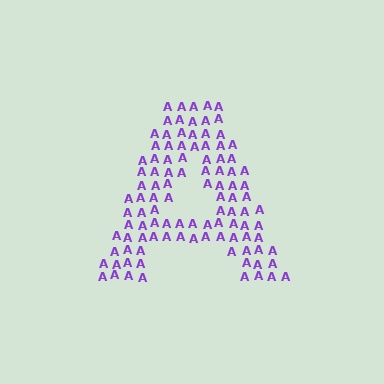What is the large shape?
The large shape is the letter A.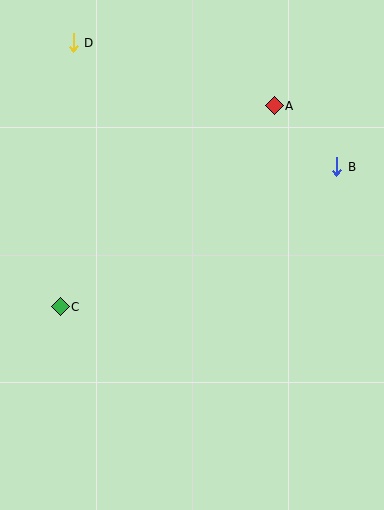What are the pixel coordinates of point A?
Point A is at (274, 106).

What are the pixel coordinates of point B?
Point B is at (337, 167).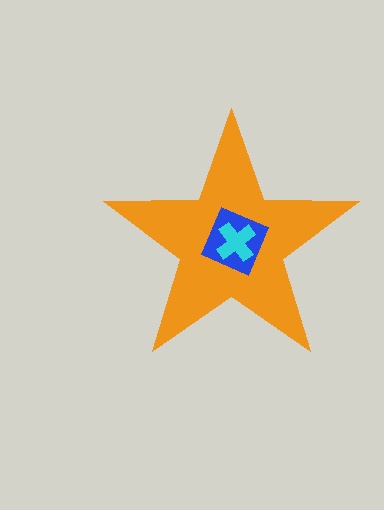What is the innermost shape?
The cyan cross.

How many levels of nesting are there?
3.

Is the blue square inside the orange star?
Yes.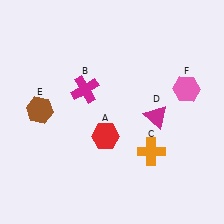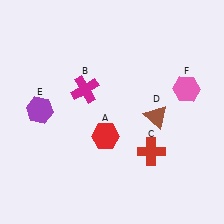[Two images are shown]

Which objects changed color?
C changed from orange to red. D changed from magenta to brown. E changed from brown to purple.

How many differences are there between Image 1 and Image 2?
There are 3 differences between the two images.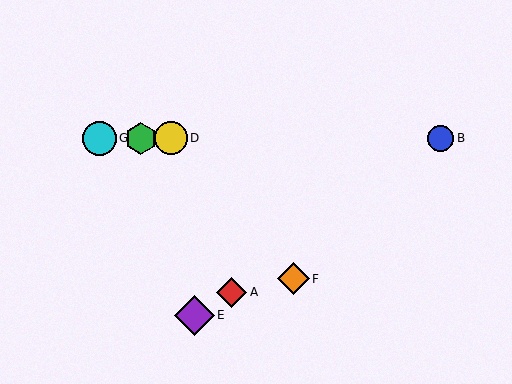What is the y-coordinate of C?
Object C is at y≈138.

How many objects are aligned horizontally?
4 objects (B, C, D, G) are aligned horizontally.